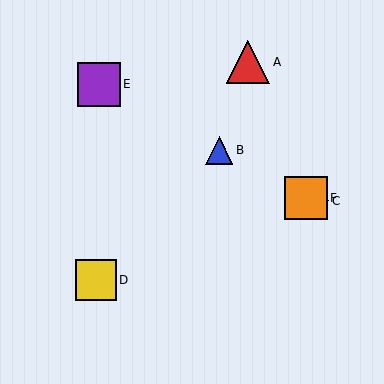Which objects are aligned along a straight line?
Objects B, C, E, F are aligned along a straight line.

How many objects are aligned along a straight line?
4 objects (B, C, E, F) are aligned along a straight line.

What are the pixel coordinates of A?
Object A is at (248, 62).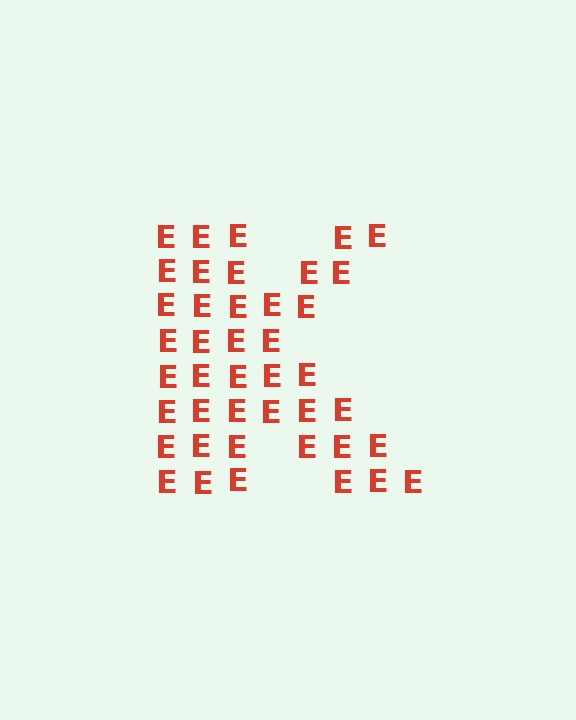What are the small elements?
The small elements are letter E's.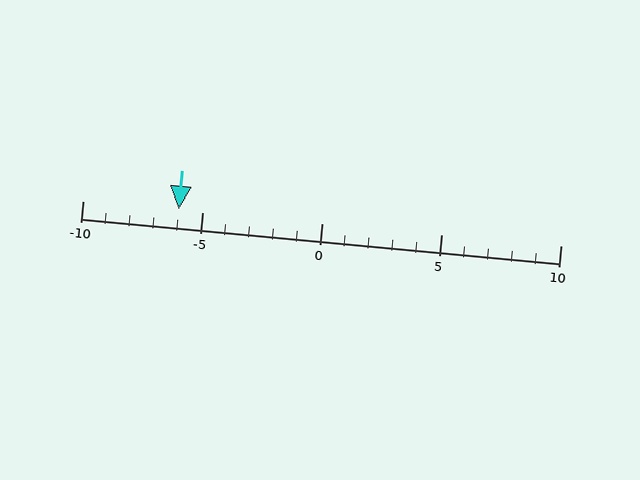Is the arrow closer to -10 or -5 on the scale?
The arrow is closer to -5.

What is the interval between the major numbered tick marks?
The major tick marks are spaced 5 units apart.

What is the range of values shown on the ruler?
The ruler shows values from -10 to 10.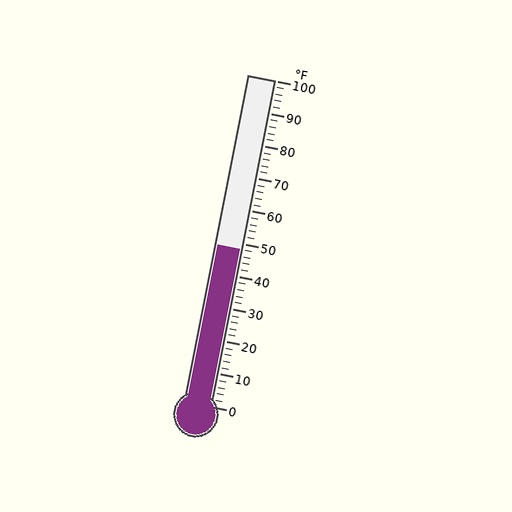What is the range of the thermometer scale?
The thermometer scale ranges from 0°F to 100°F.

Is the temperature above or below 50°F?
The temperature is below 50°F.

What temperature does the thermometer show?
The thermometer shows approximately 48°F.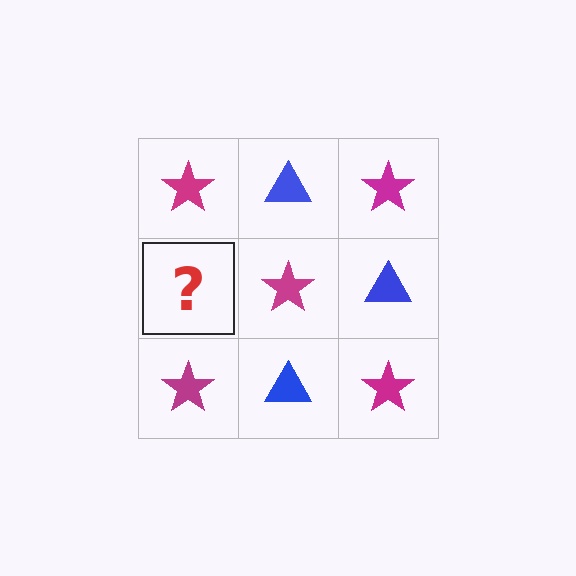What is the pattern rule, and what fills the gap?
The rule is that it alternates magenta star and blue triangle in a checkerboard pattern. The gap should be filled with a blue triangle.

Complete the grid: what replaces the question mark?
The question mark should be replaced with a blue triangle.